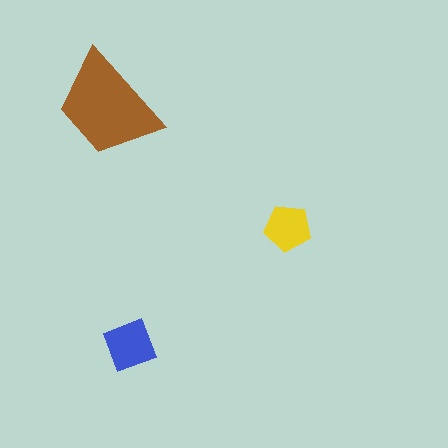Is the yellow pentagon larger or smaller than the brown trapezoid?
Smaller.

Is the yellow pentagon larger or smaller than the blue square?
Smaller.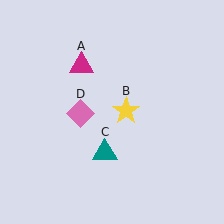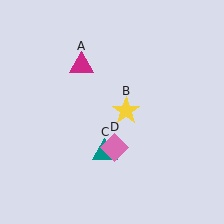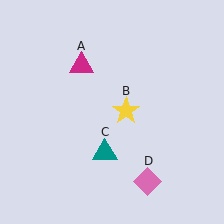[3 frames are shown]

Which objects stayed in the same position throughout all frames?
Magenta triangle (object A) and yellow star (object B) and teal triangle (object C) remained stationary.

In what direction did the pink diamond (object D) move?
The pink diamond (object D) moved down and to the right.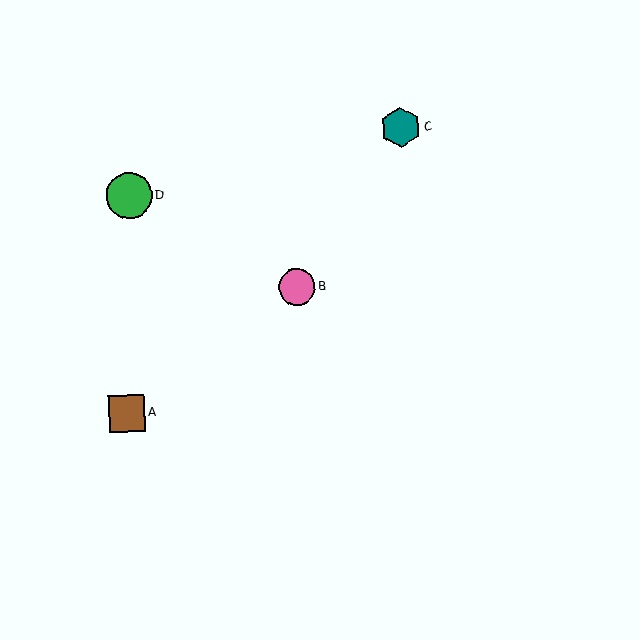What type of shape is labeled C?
Shape C is a teal hexagon.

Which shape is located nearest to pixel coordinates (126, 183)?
The green circle (labeled D) at (129, 196) is nearest to that location.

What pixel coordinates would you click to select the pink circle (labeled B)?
Click at (297, 287) to select the pink circle B.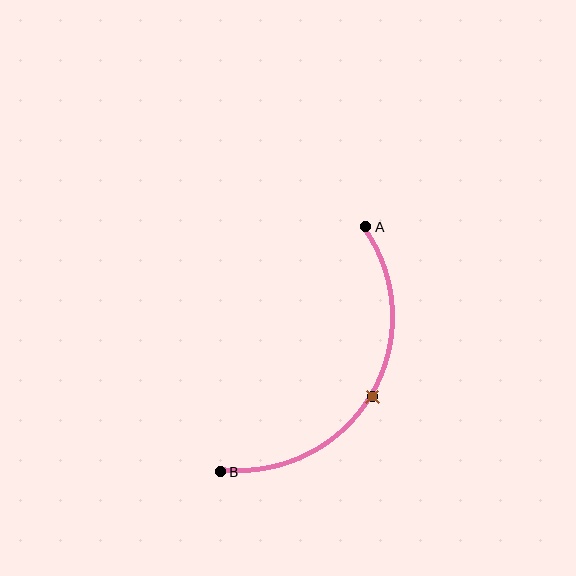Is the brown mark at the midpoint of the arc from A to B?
Yes. The brown mark lies on the arc at equal arc-length from both A and B — it is the arc midpoint.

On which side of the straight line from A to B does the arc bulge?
The arc bulges to the right of the straight line connecting A and B.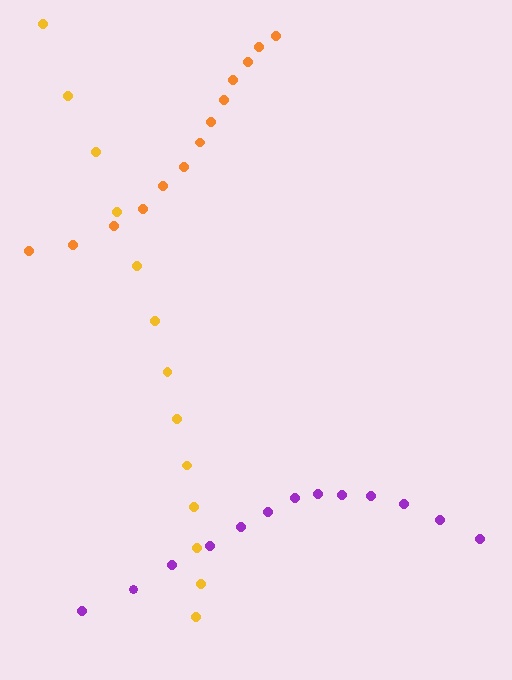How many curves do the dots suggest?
There are 3 distinct paths.